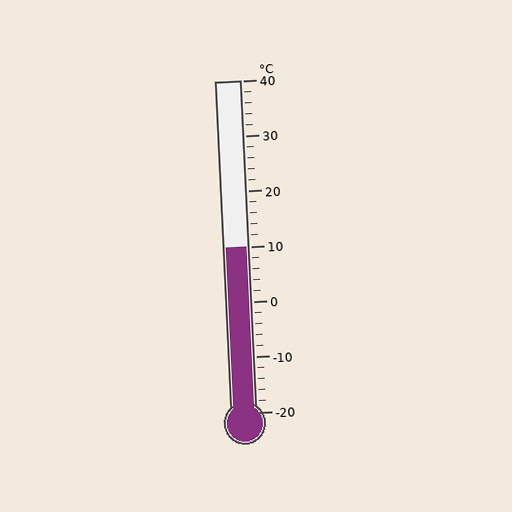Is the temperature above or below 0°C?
The temperature is above 0°C.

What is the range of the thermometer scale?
The thermometer scale ranges from -20°C to 40°C.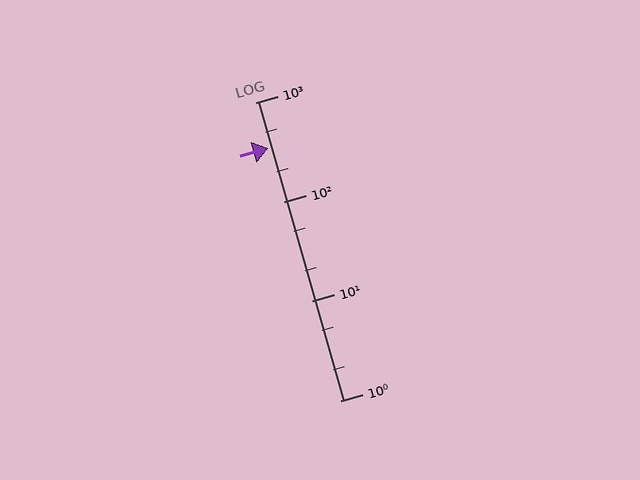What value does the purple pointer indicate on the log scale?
The pointer indicates approximately 350.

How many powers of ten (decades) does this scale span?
The scale spans 3 decades, from 1 to 1000.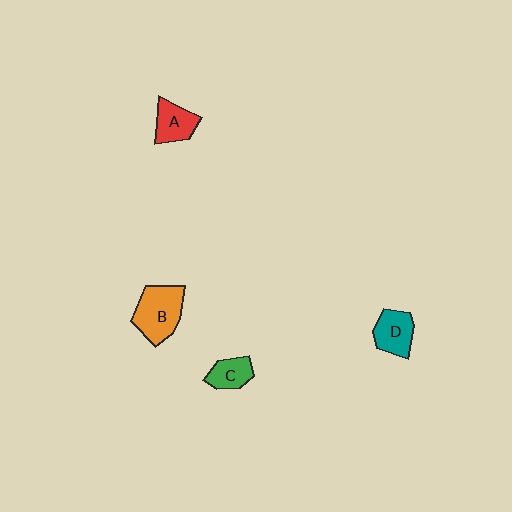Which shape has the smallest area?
Shape C (green).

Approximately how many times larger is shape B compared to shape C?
Approximately 1.9 times.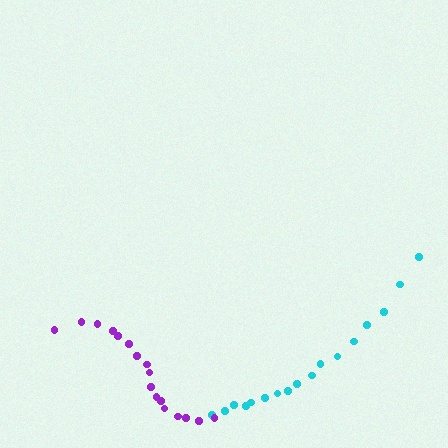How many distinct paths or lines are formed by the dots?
There are 2 distinct paths.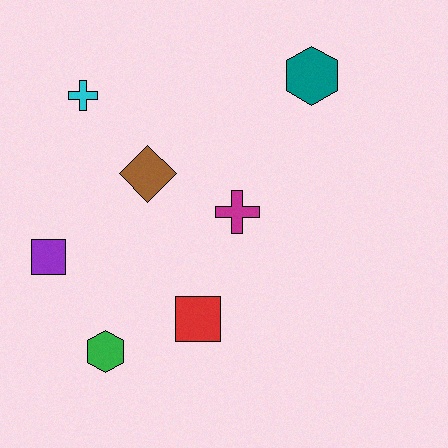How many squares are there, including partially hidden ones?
There are 2 squares.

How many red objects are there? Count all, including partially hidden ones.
There is 1 red object.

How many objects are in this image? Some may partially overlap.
There are 7 objects.